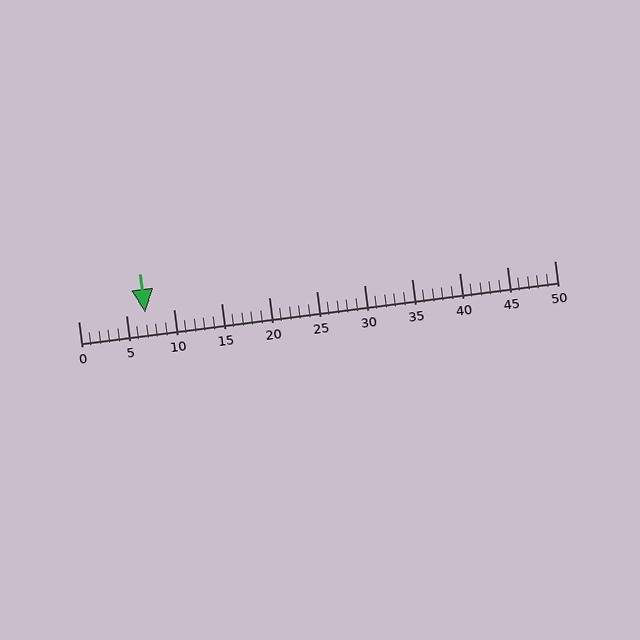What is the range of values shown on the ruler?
The ruler shows values from 0 to 50.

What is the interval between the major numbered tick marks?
The major tick marks are spaced 5 units apart.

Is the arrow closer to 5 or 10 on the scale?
The arrow is closer to 5.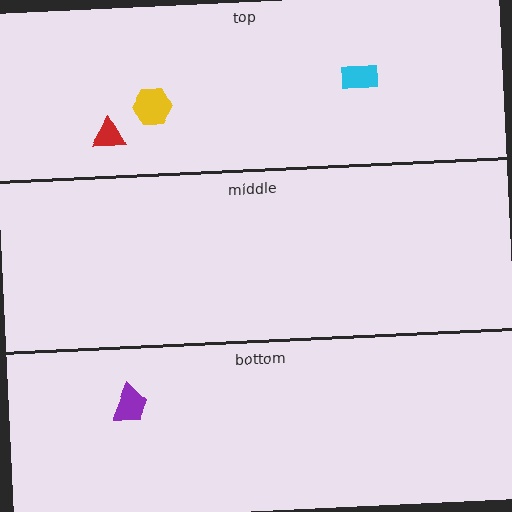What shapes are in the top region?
The red triangle, the yellow hexagon, the cyan rectangle.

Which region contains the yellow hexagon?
The top region.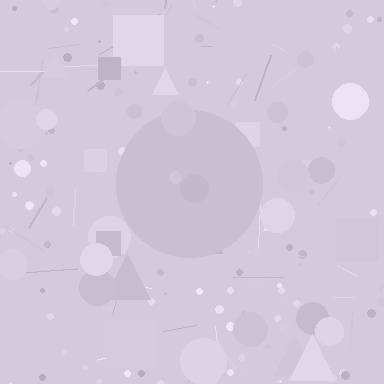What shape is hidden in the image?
A circle is hidden in the image.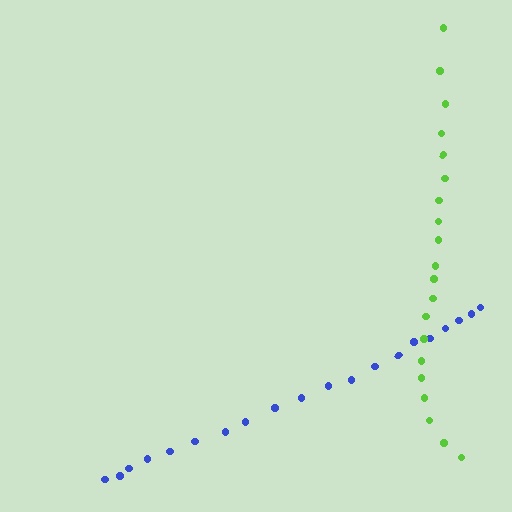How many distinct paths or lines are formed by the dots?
There are 2 distinct paths.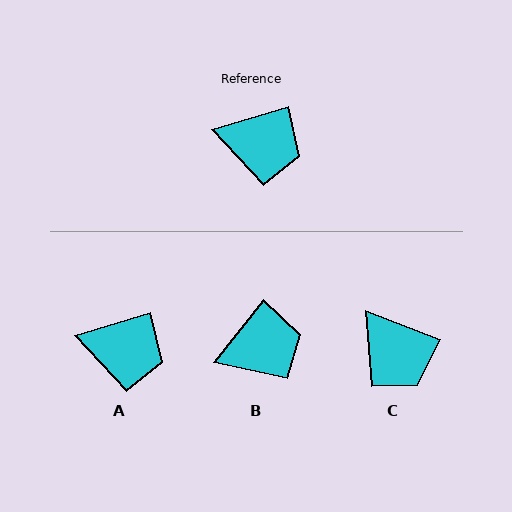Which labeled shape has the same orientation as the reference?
A.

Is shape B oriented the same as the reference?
No, it is off by about 34 degrees.